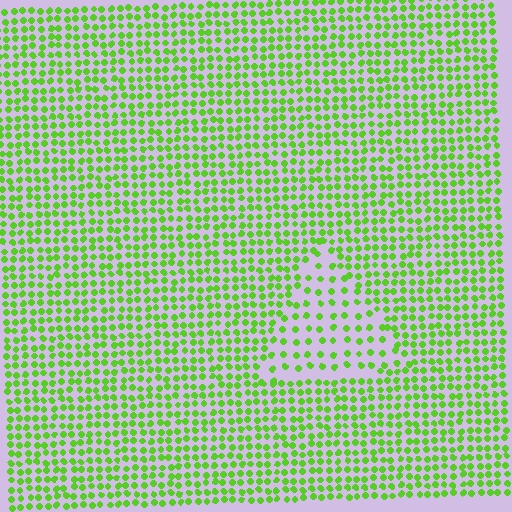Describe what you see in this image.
The image contains small lime elements arranged at two different densities. A triangle-shaped region is visible where the elements are less densely packed than the surrounding area.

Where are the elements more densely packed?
The elements are more densely packed outside the triangle boundary.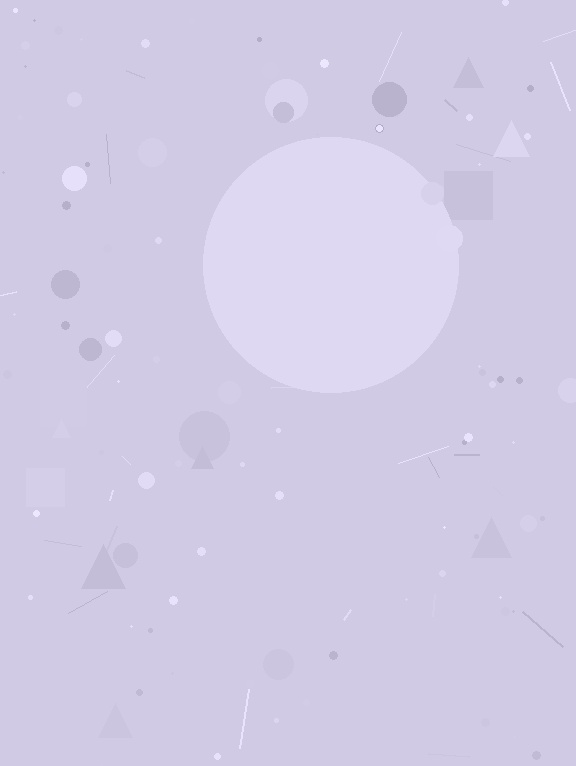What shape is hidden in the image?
A circle is hidden in the image.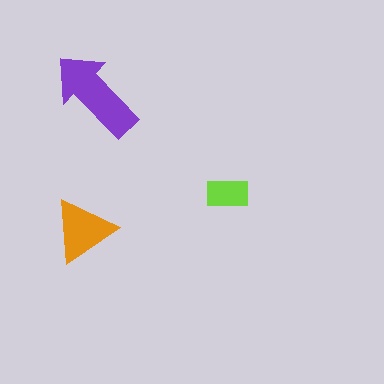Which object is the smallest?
The lime rectangle.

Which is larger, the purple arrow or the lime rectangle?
The purple arrow.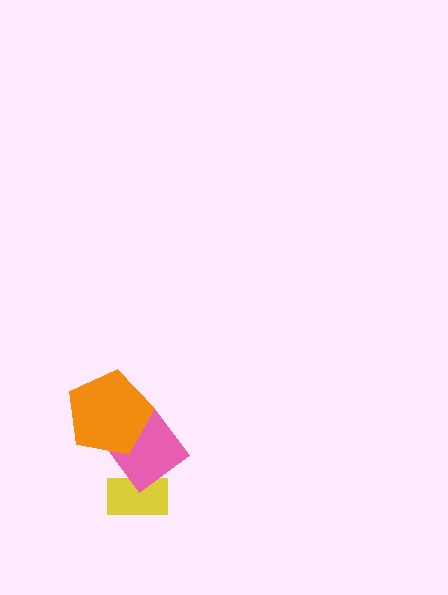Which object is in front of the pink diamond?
The orange pentagon is in front of the pink diamond.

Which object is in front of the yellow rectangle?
The pink diamond is in front of the yellow rectangle.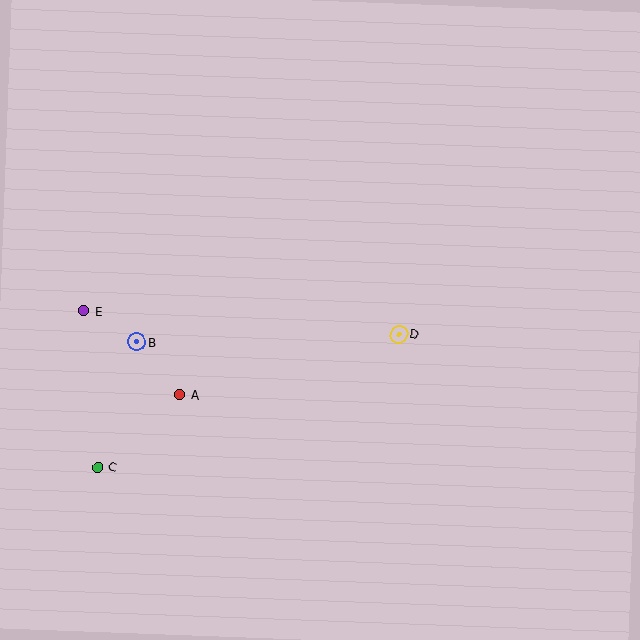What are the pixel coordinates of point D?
Point D is at (399, 334).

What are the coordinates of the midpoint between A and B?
The midpoint between A and B is at (158, 368).